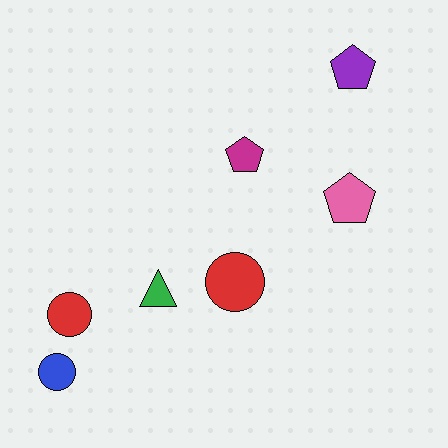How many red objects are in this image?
There are 2 red objects.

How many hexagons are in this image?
There are no hexagons.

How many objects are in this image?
There are 7 objects.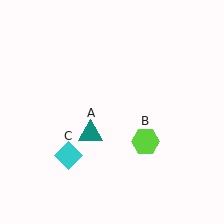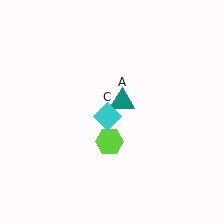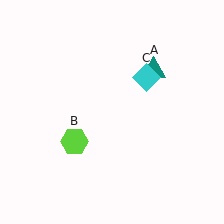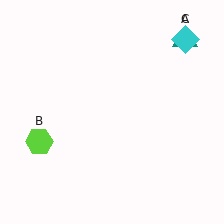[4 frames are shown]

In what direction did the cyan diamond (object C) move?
The cyan diamond (object C) moved up and to the right.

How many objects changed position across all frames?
3 objects changed position: teal triangle (object A), lime hexagon (object B), cyan diamond (object C).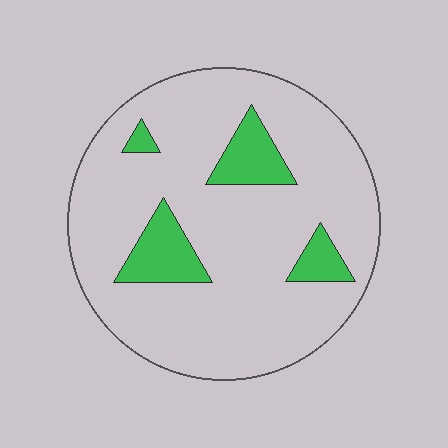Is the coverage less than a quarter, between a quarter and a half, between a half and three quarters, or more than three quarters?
Less than a quarter.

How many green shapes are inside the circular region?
4.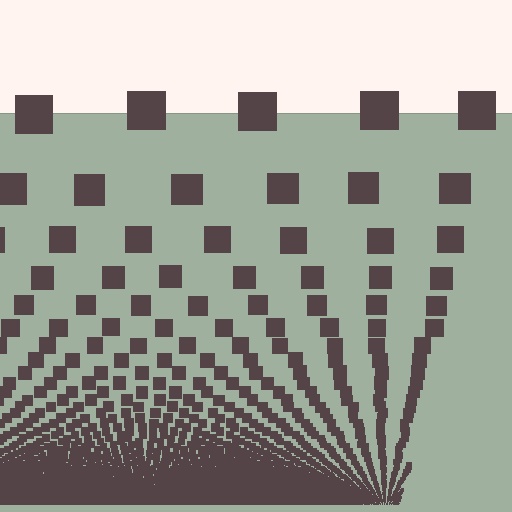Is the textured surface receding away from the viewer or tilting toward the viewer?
The surface appears to tilt toward the viewer. Texture elements get larger and sparser toward the top.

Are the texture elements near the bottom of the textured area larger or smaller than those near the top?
Smaller. The gradient is inverted — elements near the bottom are smaller and denser.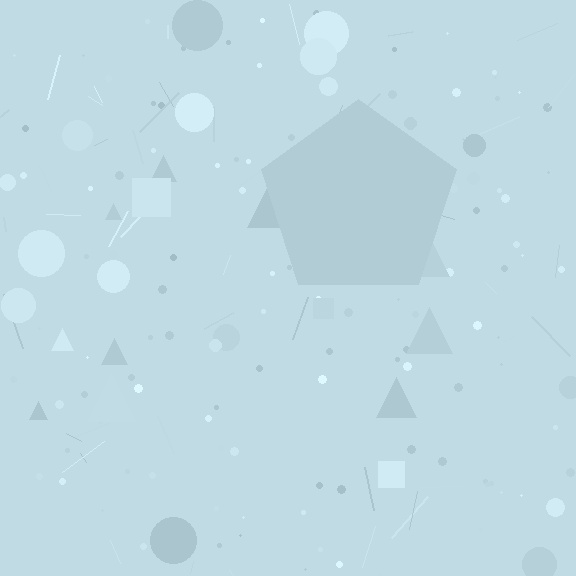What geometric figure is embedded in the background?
A pentagon is embedded in the background.